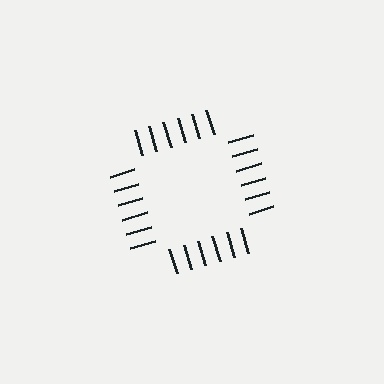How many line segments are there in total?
24 — 6 along each of the 4 edges.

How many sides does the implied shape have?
4 sides — the line-ends trace a square.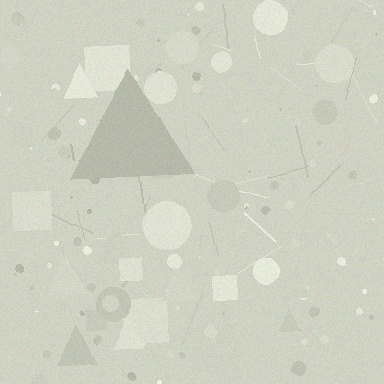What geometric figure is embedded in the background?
A triangle is embedded in the background.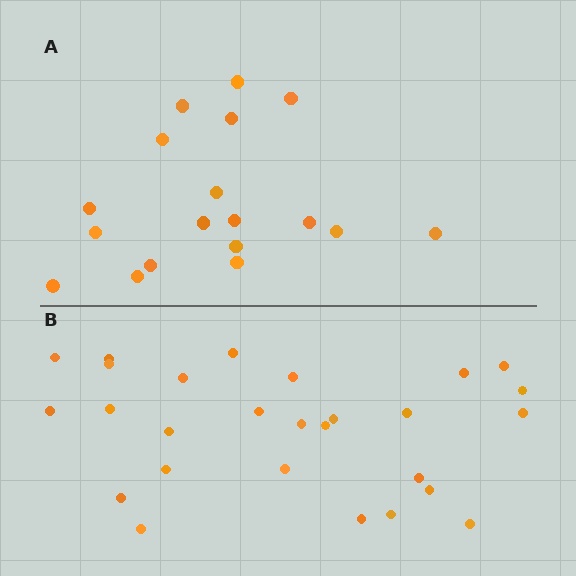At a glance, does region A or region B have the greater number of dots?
Region B (the bottom region) has more dots.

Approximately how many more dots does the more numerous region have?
Region B has roughly 8 or so more dots than region A.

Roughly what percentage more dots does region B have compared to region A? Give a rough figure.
About 50% more.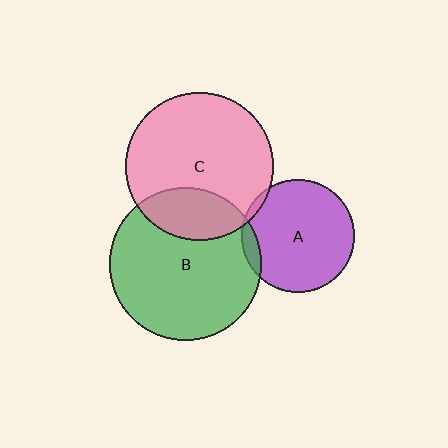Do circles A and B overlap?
Yes.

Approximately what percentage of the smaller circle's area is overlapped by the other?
Approximately 5%.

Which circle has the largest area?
Circle B (green).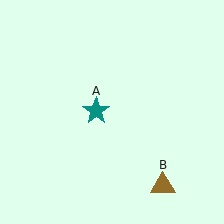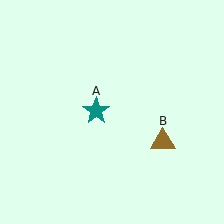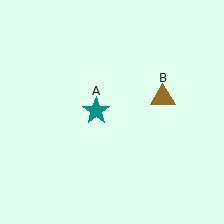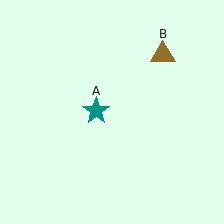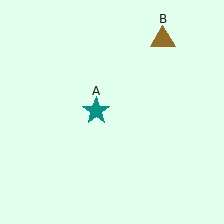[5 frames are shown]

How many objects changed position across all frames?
1 object changed position: brown triangle (object B).